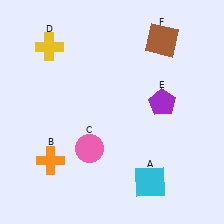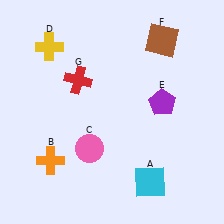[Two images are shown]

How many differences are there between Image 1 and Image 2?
There is 1 difference between the two images.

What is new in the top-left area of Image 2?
A red cross (G) was added in the top-left area of Image 2.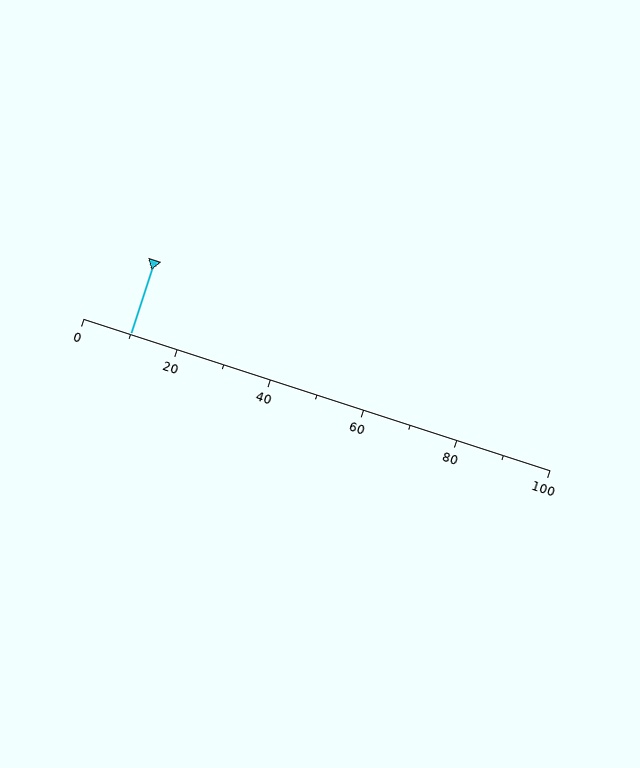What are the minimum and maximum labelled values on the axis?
The axis runs from 0 to 100.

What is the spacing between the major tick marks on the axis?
The major ticks are spaced 20 apart.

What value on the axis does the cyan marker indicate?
The marker indicates approximately 10.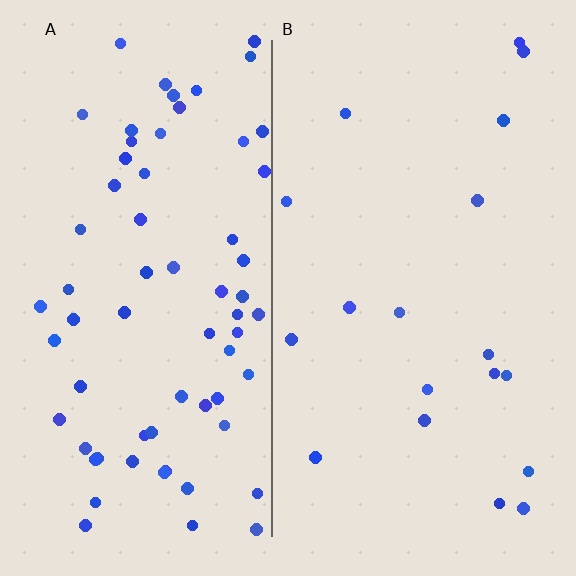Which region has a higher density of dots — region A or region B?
A (the left).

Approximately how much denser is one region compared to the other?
Approximately 3.6× — region A over region B.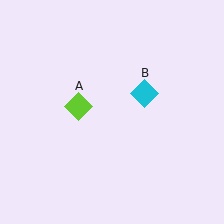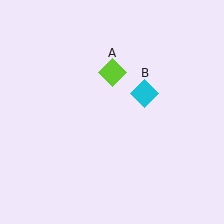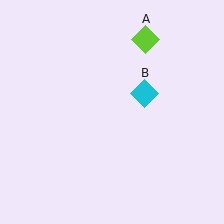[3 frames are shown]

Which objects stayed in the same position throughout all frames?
Cyan diamond (object B) remained stationary.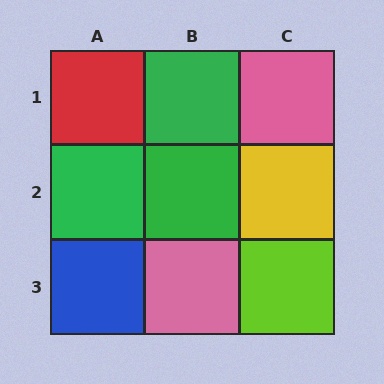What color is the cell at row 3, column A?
Blue.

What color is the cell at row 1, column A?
Red.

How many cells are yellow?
1 cell is yellow.